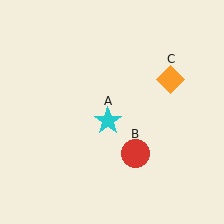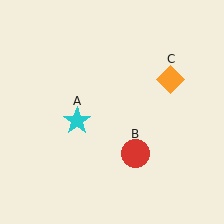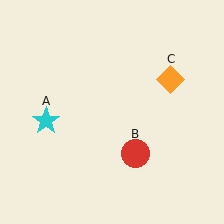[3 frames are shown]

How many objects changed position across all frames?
1 object changed position: cyan star (object A).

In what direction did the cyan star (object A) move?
The cyan star (object A) moved left.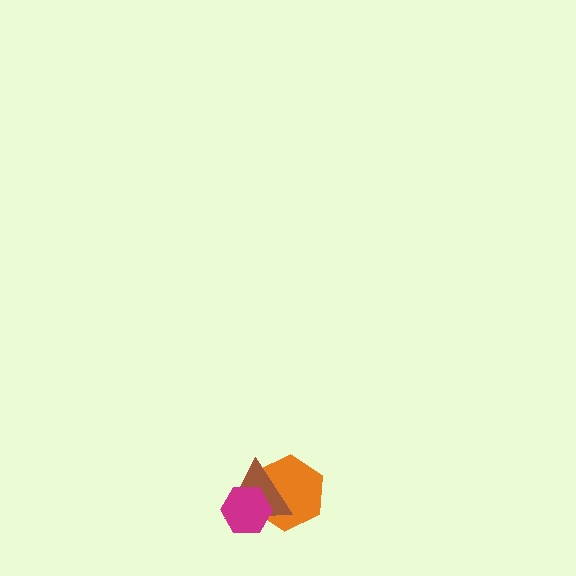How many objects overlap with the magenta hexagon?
2 objects overlap with the magenta hexagon.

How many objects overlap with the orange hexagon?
2 objects overlap with the orange hexagon.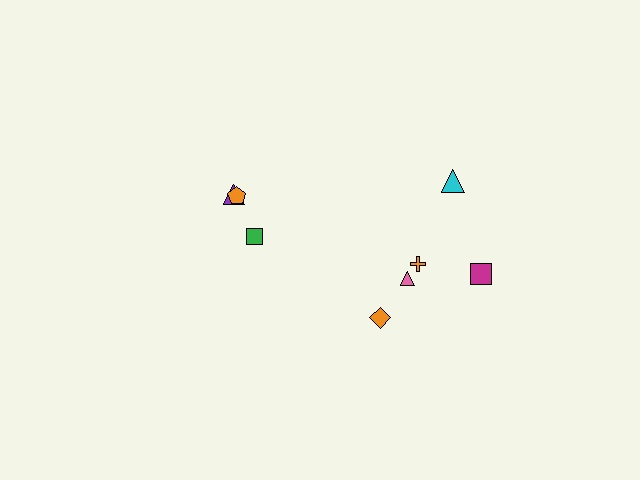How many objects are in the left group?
There are 3 objects.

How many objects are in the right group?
There are 5 objects.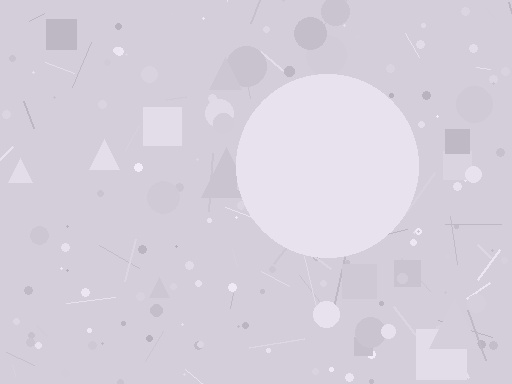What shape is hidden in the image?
A circle is hidden in the image.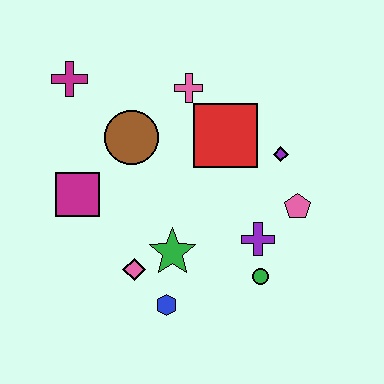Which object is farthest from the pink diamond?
The magenta cross is farthest from the pink diamond.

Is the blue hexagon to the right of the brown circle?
Yes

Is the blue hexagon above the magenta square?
No